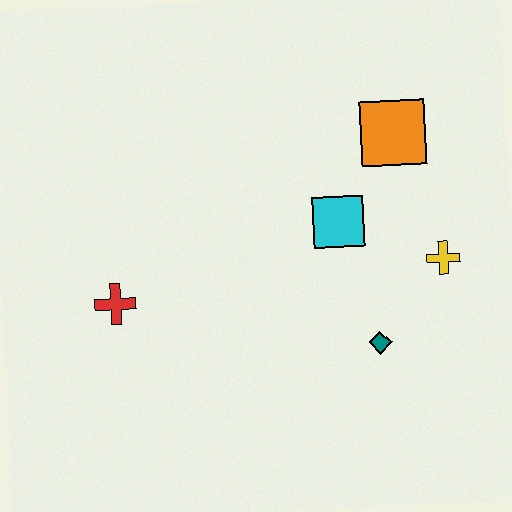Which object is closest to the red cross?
The cyan square is closest to the red cross.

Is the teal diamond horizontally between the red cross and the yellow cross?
Yes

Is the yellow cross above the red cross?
Yes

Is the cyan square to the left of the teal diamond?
Yes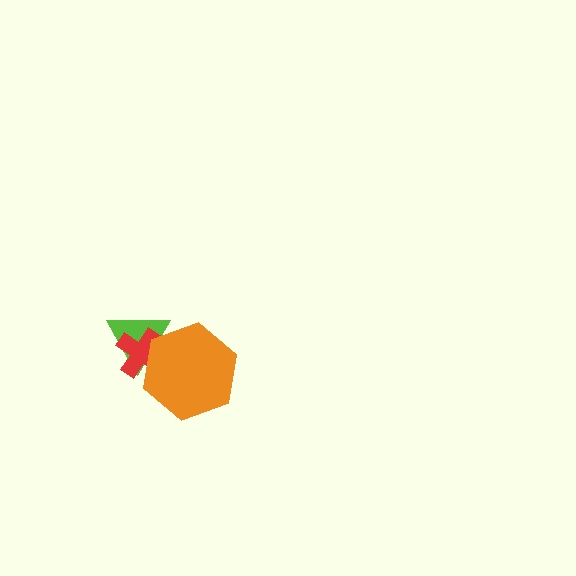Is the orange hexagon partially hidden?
No, no other shape covers it.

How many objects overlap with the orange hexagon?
2 objects overlap with the orange hexagon.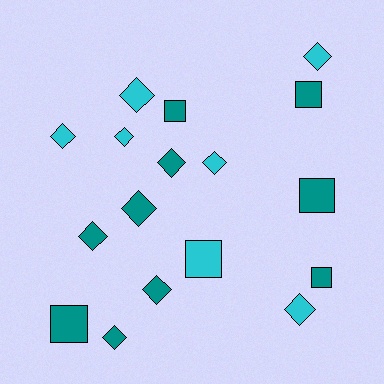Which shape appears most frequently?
Diamond, with 11 objects.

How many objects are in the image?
There are 17 objects.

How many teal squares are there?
There are 5 teal squares.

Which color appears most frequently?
Teal, with 10 objects.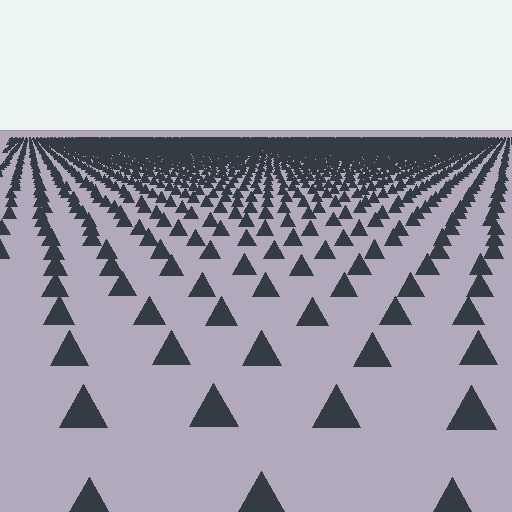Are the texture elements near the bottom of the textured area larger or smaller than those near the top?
Larger. Near the bottom, elements are closer to the viewer and appear at a bigger on-screen size.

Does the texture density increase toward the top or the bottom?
Density increases toward the top.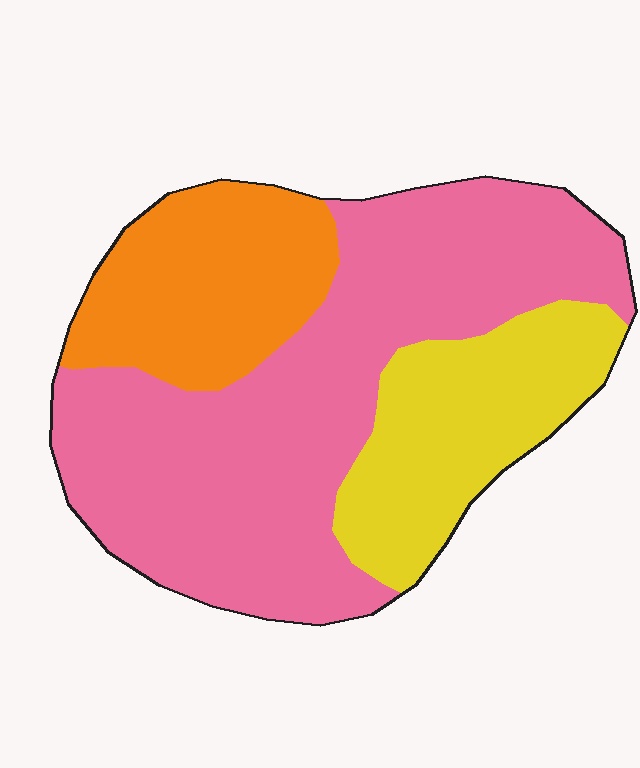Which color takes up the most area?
Pink, at roughly 55%.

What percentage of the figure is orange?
Orange takes up about one fifth (1/5) of the figure.